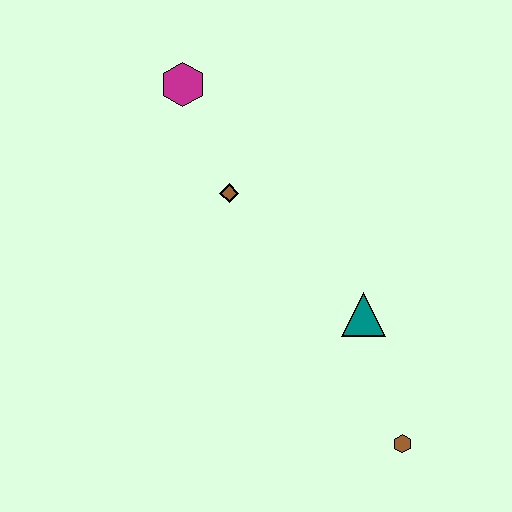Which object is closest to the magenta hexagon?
The brown diamond is closest to the magenta hexagon.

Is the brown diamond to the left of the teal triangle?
Yes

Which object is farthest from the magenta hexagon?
The brown hexagon is farthest from the magenta hexagon.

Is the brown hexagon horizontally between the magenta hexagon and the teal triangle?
No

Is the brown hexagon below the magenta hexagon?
Yes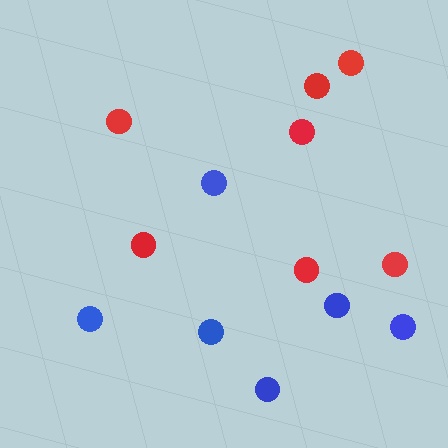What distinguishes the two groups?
There are 2 groups: one group of blue circles (6) and one group of red circles (7).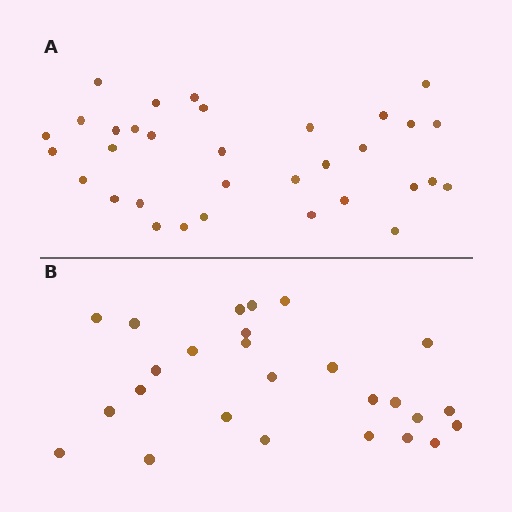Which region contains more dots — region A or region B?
Region A (the top region) has more dots.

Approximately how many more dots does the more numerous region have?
Region A has roughly 8 or so more dots than region B.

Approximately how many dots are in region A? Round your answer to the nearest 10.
About 30 dots. (The exact count is 33, which rounds to 30.)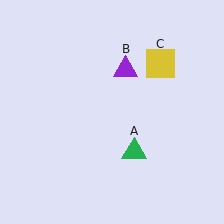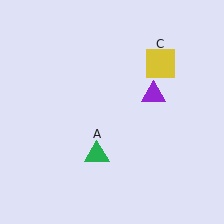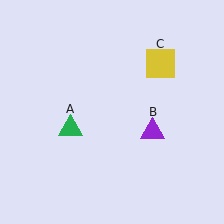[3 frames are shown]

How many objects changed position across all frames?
2 objects changed position: green triangle (object A), purple triangle (object B).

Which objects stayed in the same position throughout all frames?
Yellow square (object C) remained stationary.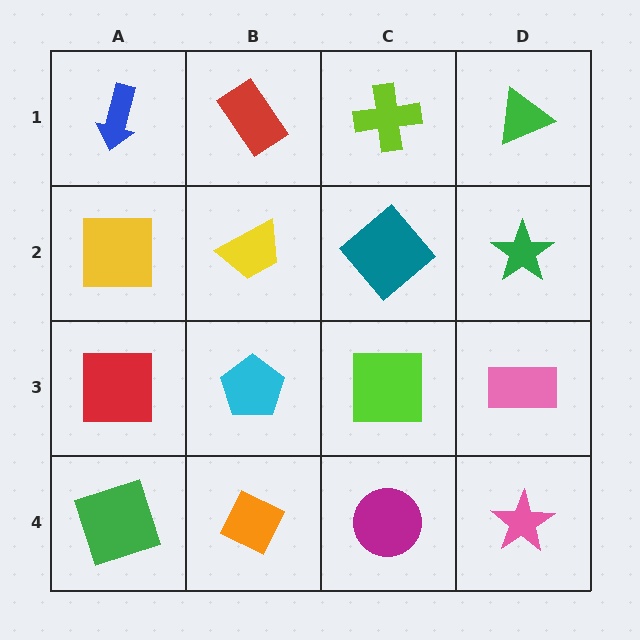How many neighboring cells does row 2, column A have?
3.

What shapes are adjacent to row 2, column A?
A blue arrow (row 1, column A), a red square (row 3, column A), a yellow trapezoid (row 2, column B).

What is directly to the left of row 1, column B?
A blue arrow.